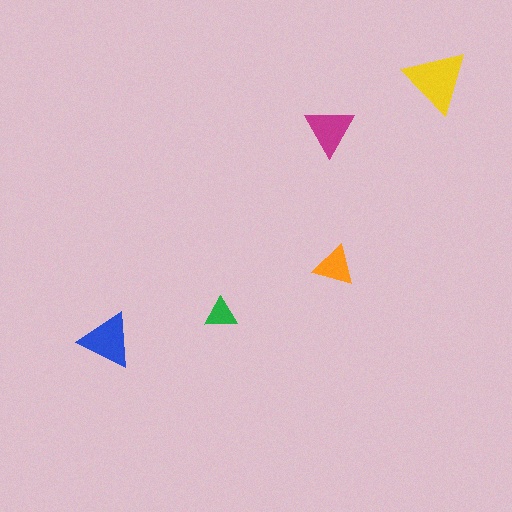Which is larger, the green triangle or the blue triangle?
The blue one.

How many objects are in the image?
There are 5 objects in the image.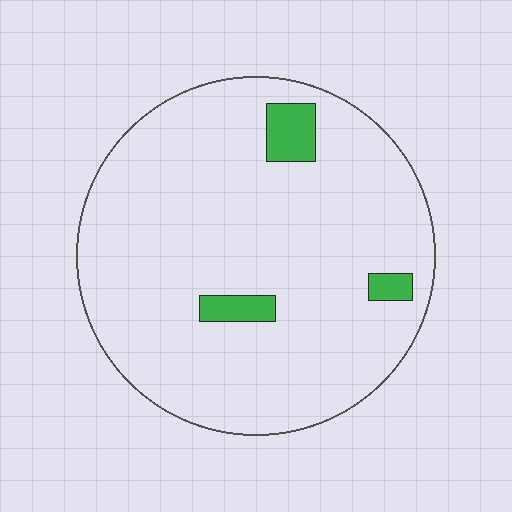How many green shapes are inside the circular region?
3.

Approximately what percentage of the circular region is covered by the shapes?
Approximately 5%.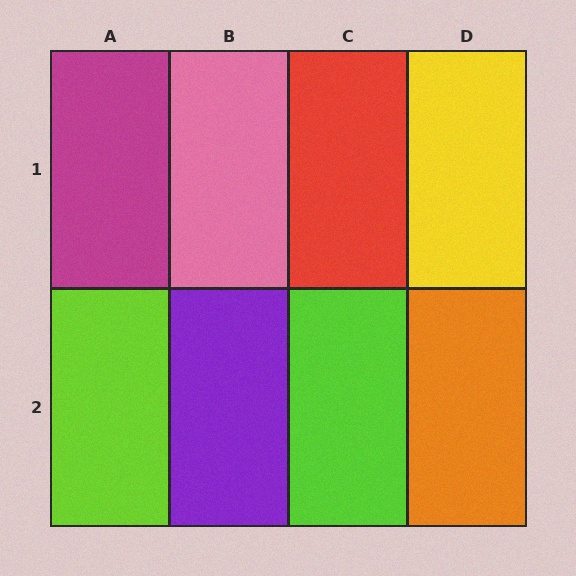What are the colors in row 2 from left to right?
Lime, purple, lime, orange.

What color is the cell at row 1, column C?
Red.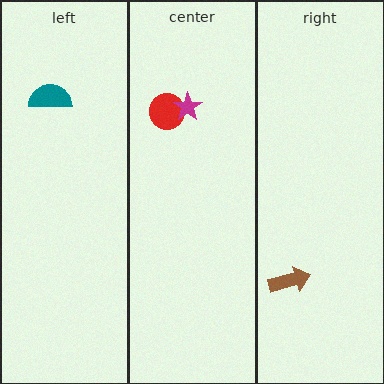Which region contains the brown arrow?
The right region.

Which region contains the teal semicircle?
The left region.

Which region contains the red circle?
The center region.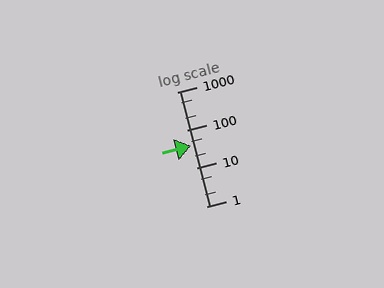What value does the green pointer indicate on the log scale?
The pointer indicates approximately 39.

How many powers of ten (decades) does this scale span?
The scale spans 3 decades, from 1 to 1000.